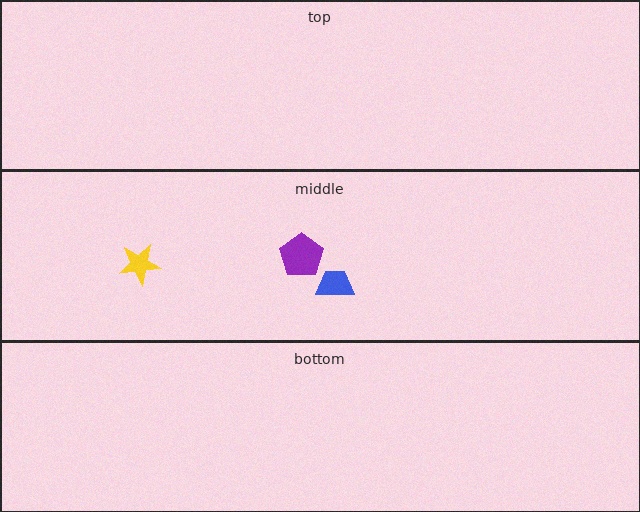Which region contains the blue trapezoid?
The middle region.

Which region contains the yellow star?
The middle region.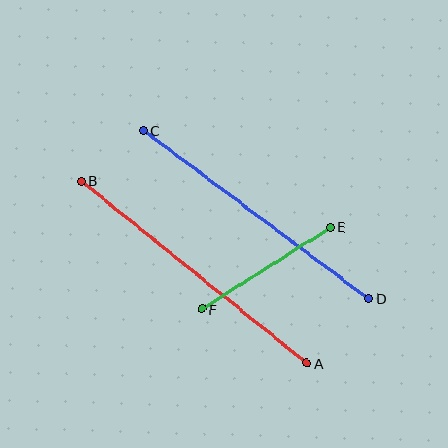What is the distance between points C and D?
The distance is approximately 281 pixels.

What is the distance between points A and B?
The distance is approximately 290 pixels.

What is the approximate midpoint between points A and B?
The midpoint is at approximately (194, 272) pixels.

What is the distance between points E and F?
The distance is approximately 152 pixels.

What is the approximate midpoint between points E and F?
The midpoint is at approximately (266, 268) pixels.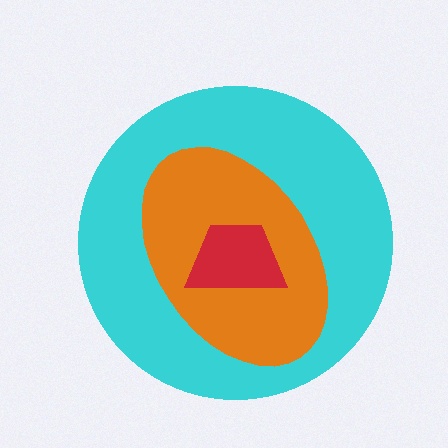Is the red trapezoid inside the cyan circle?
Yes.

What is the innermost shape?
The red trapezoid.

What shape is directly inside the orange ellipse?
The red trapezoid.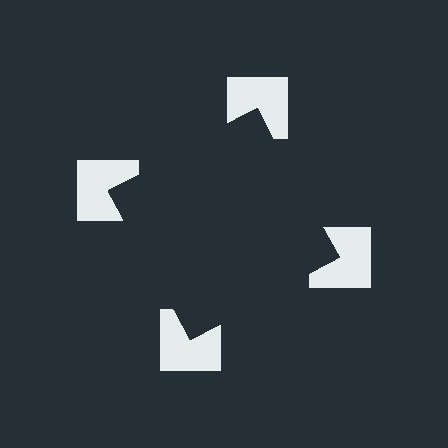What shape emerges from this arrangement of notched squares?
An illusory square — its edges are inferred from the aligned wedge cuts in the notched squares, not physically drawn.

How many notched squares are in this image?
There are 4 — one at each vertex of the illusory square.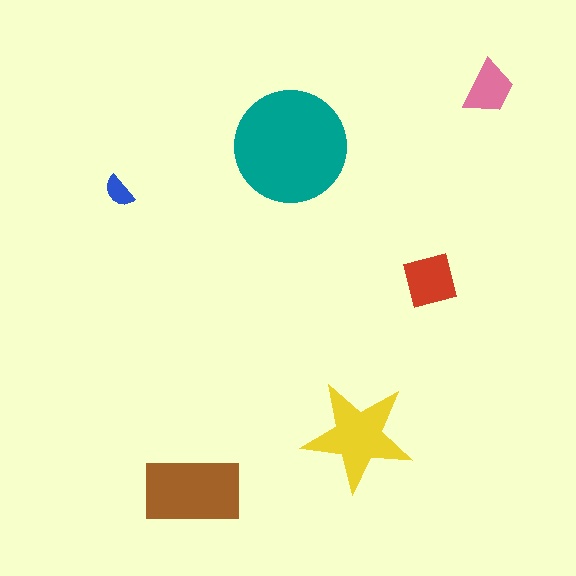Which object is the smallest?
The blue semicircle.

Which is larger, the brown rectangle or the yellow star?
The brown rectangle.